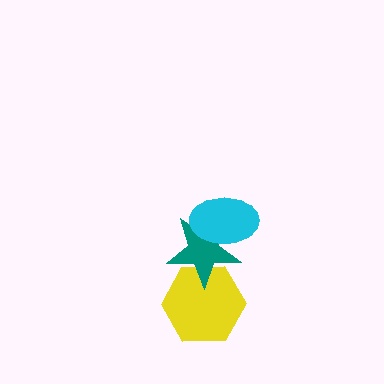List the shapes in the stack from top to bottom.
From top to bottom: the cyan ellipse, the teal star, the yellow hexagon.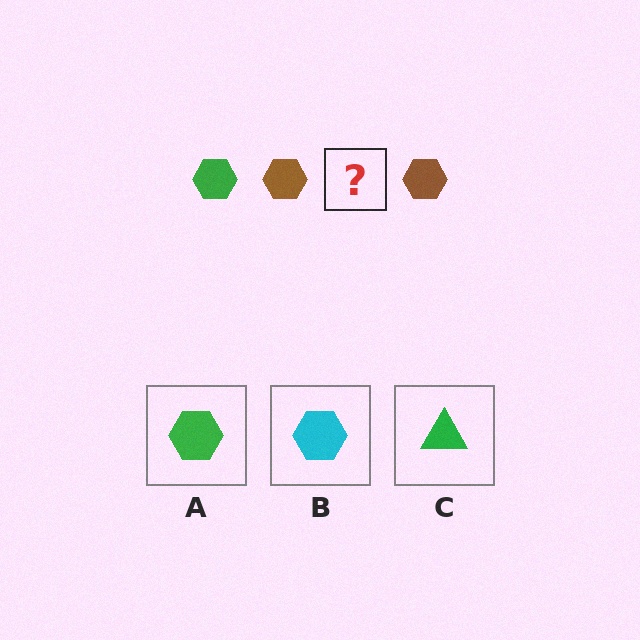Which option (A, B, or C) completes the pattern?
A.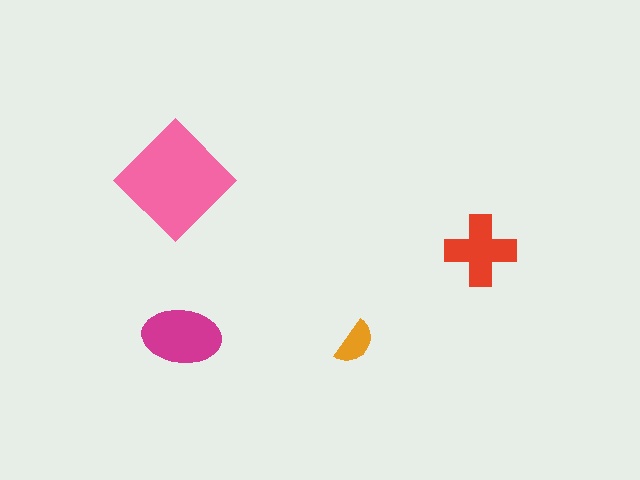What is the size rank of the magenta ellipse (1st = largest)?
2nd.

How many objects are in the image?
There are 4 objects in the image.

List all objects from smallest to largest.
The orange semicircle, the red cross, the magenta ellipse, the pink diamond.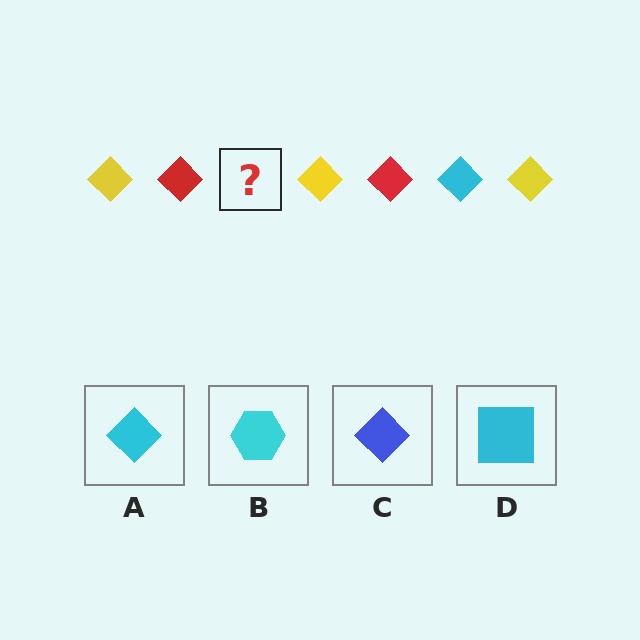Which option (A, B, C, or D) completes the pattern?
A.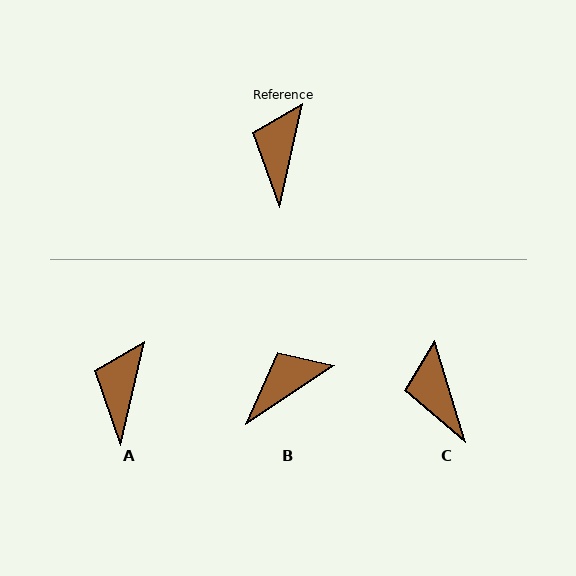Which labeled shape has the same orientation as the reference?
A.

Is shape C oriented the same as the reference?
No, it is off by about 30 degrees.